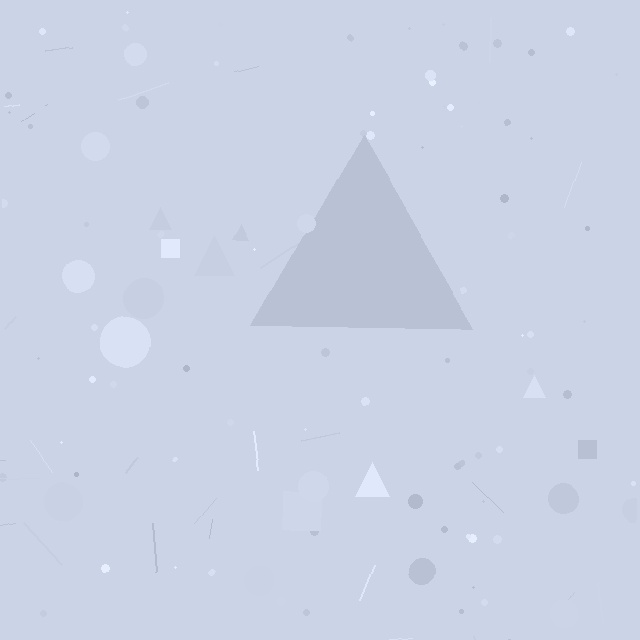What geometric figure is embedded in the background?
A triangle is embedded in the background.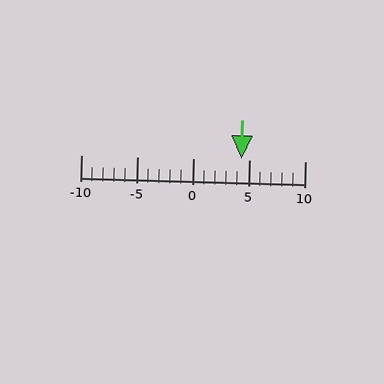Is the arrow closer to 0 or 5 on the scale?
The arrow is closer to 5.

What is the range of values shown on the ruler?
The ruler shows values from -10 to 10.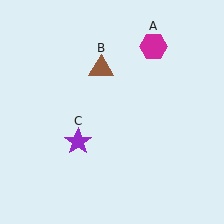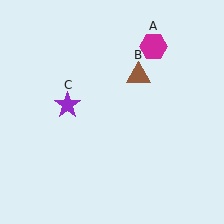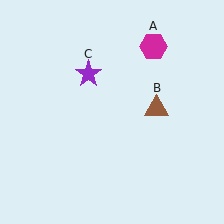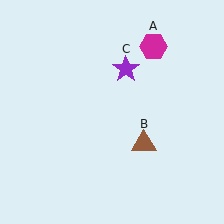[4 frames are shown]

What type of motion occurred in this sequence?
The brown triangle (object B), purple star (object C) rotated clockwise around the center of the scene.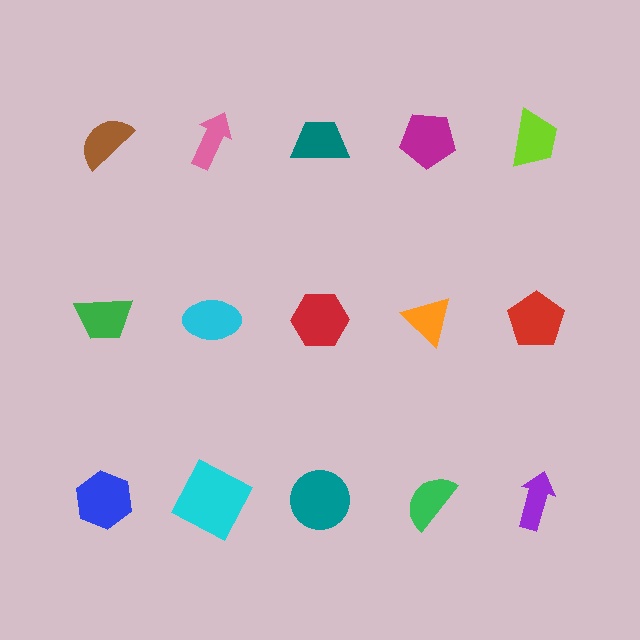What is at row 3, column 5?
A purple arrow.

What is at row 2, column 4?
An orange triangle.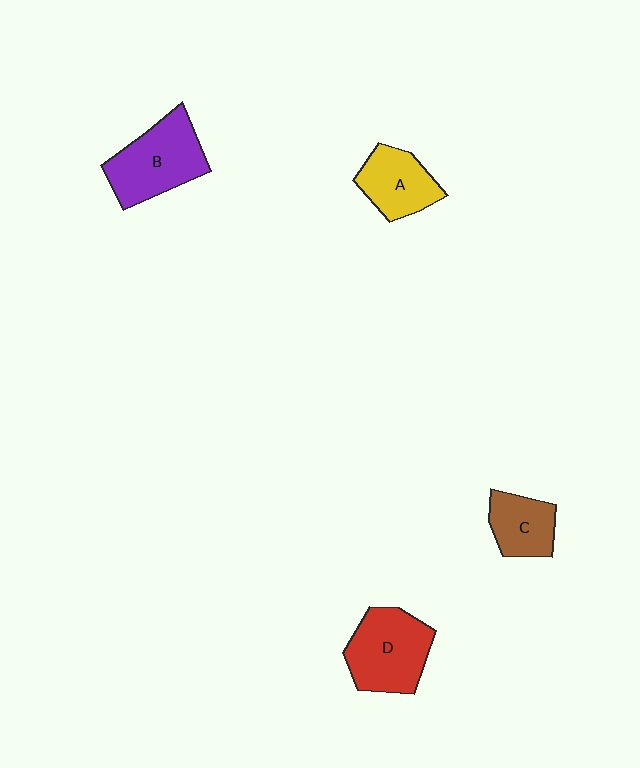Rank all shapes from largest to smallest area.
From largest to smallest: B (purple), D (red), A (yellow), C (brown).